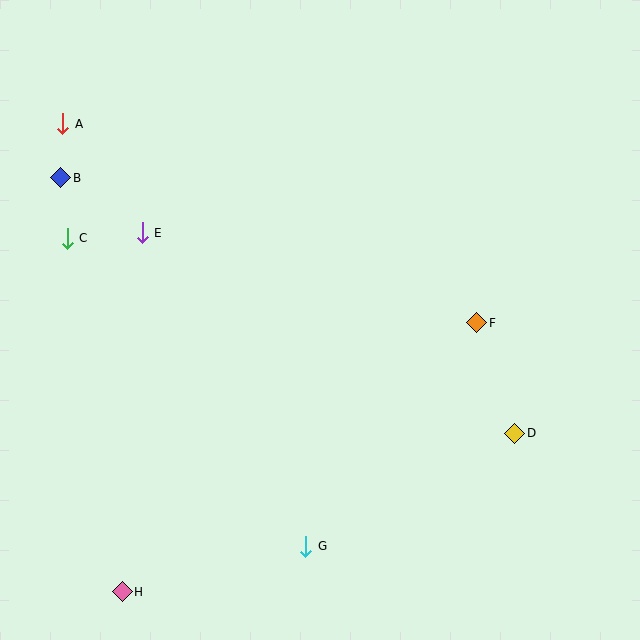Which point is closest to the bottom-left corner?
Point H is closest to the bottom-left corner.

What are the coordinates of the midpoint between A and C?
The midpoint between A and C is at (65, 181).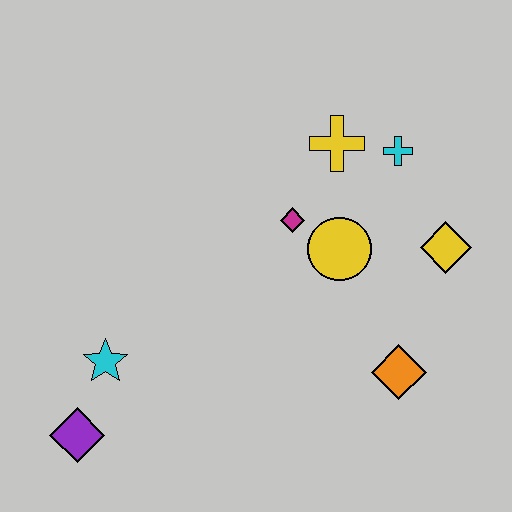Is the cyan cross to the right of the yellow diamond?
No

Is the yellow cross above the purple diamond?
Yes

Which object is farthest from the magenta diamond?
The purple diamond is farthest from the magenta diamond.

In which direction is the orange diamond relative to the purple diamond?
The orange diamond is to the right of the purple diamond.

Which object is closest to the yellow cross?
The cyan cross is closest to the yellow cross.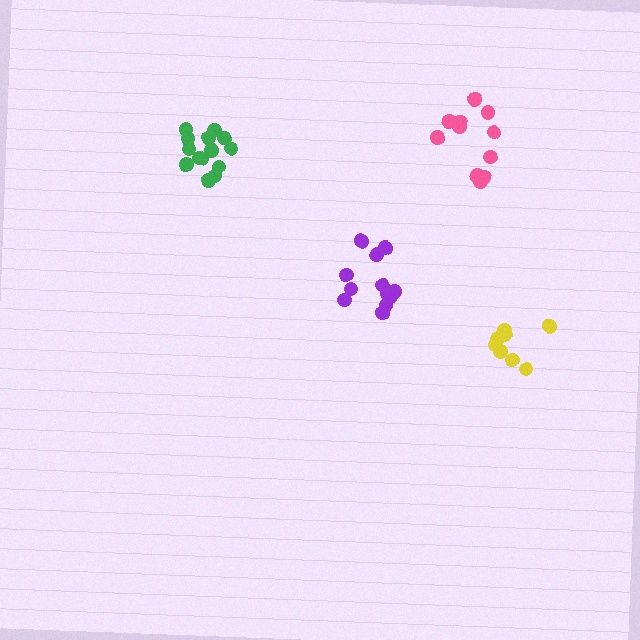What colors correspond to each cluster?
The clusters are colored: yellow, purple, pink, green.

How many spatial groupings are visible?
There are 4 spatial groupings.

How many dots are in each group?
Group 1: 8 dots, Group 2: 12 dots, Group 3: 12 dots, Group 4: 14 dots (46 total).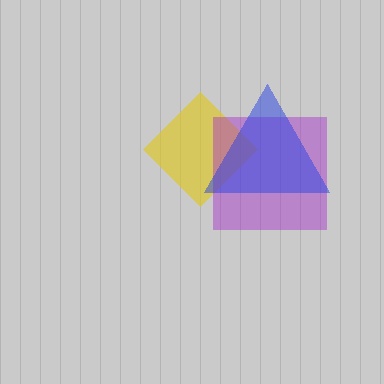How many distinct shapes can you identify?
There are 3 distinct shapes: a yellow diamond, a purple square, a blue triangle.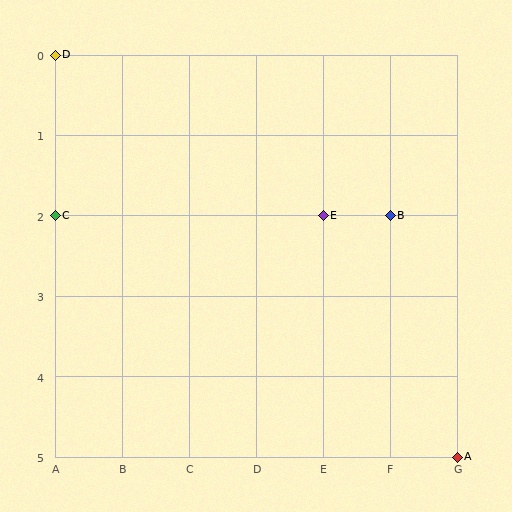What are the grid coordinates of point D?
Point D is at grid coordinates (A, 0).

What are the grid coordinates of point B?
Point B is at grid coordinates (F, 2).